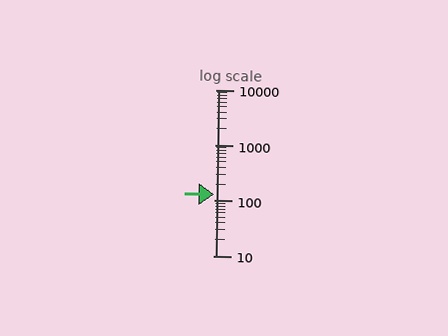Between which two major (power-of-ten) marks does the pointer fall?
The pointer is between 100 and 1000.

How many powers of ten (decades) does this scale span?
The scale spans 3 decades, from 10 to 10000.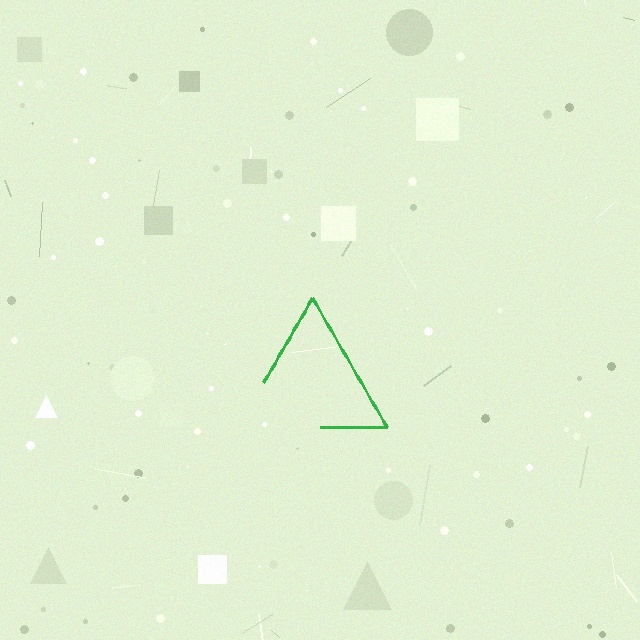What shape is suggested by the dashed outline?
The dashed outline suggests a triangle.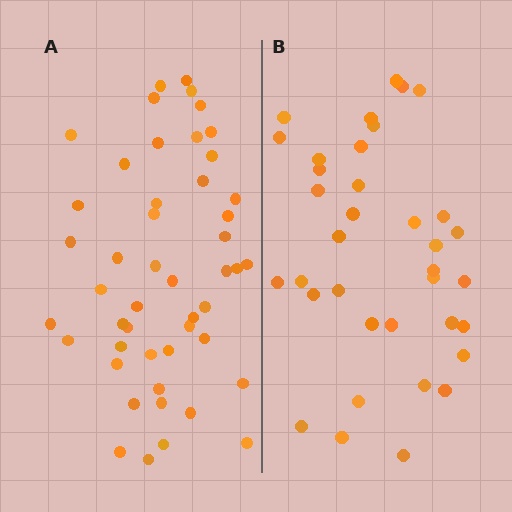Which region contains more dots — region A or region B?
Region A (the left region) has more dots.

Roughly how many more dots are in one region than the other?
Region A has roughly 12 or so more dots than region B.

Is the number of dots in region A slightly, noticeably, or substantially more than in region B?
Region A has noticeably more, but not dramatically so. The ratio is roughly 1.3 to 1.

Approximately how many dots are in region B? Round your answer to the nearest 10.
About 40 dots. (The exact count is 36, which rounds to 40.)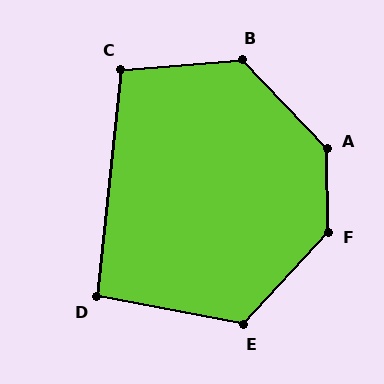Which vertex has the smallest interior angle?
D, at approximately 95 degrees.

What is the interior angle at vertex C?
Approximately 101 degrees (obtuse).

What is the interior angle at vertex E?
Approximately 122 degrees (obtuse).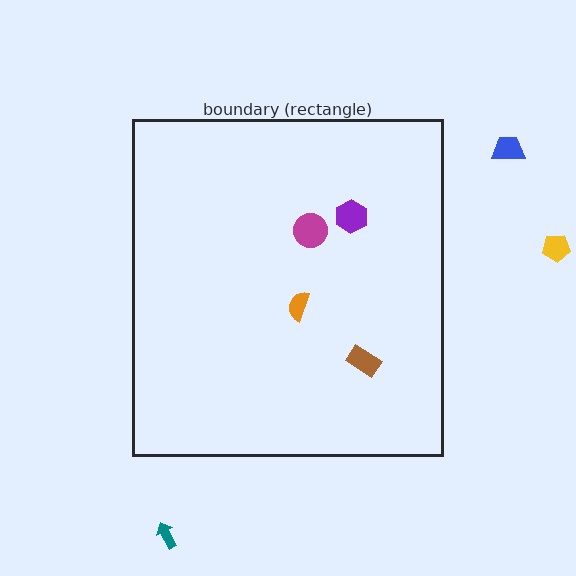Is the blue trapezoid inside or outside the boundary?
Outside.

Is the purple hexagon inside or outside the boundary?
Inside.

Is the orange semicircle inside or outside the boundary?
Inside.